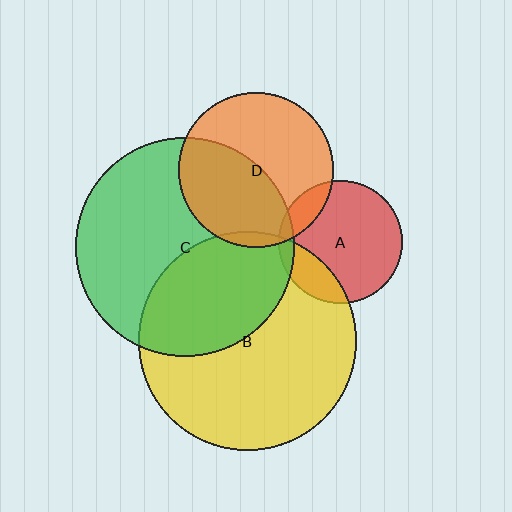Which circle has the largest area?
Circle C (green).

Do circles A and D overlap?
Yes.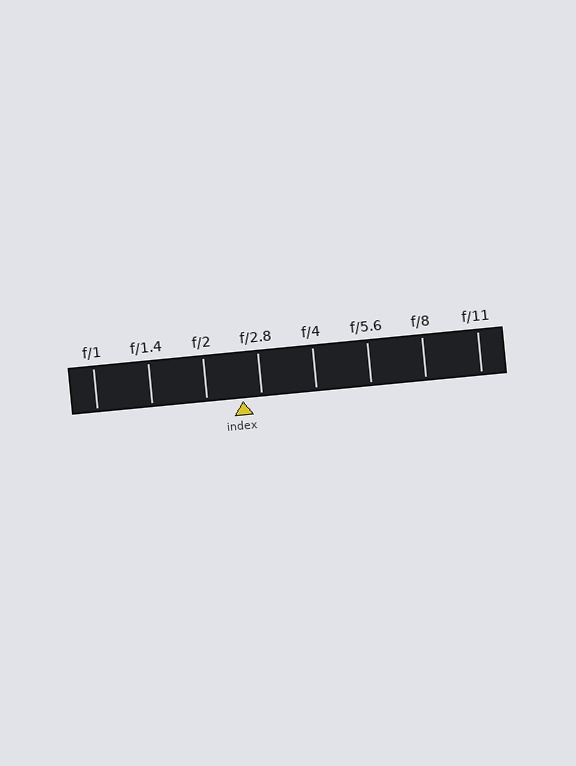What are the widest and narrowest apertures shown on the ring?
The widest aperture shown is f/1 and the narrowest is f/11.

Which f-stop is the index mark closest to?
The index mark is closest to f/2.8.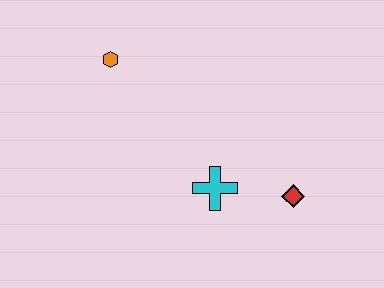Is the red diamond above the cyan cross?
No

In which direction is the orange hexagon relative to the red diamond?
The orange hexagon is to the left of the red diamond.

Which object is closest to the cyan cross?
The red diamond is closest to the cyan cross.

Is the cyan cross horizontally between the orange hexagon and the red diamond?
Yes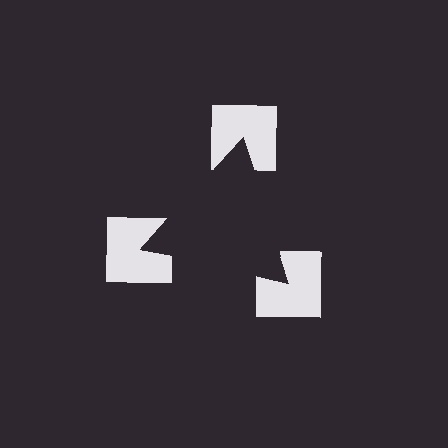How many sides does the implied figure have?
3 sides.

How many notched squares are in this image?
There are 3 — one at each vertex of the illusory triangle.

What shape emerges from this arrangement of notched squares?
An illusory triangle — its edges are inferred from the aligned wedge cuts in the notched squares, not physically drawn.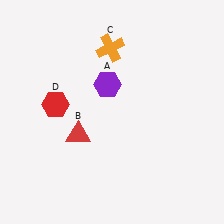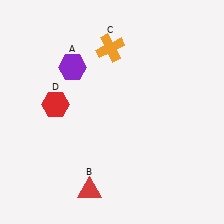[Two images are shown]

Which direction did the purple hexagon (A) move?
The purple hexagon (A) moved left.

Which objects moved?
The objects that moved are: the purple hexagon (A), the red triangle (B).